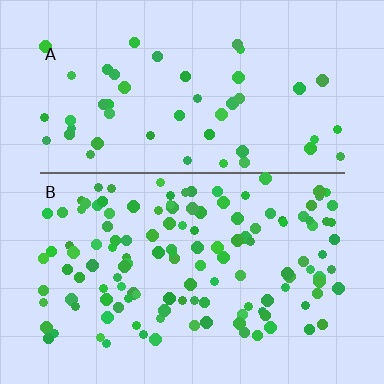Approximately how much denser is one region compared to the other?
Approximately 2.5× — region B over region A.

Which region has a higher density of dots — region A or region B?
B (the bottom).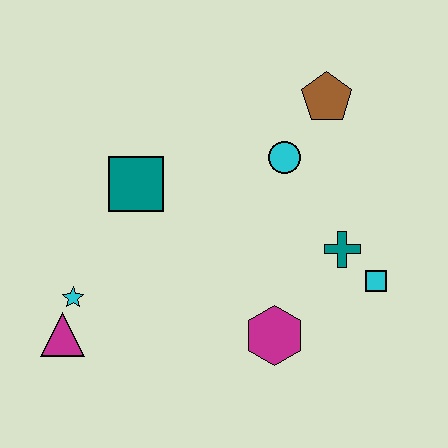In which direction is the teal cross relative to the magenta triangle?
The teal cross is to the right of the magenta triangle.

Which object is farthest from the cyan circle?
The magenta triangle is farthest from the cyan circle.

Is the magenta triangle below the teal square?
Yes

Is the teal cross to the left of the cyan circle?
No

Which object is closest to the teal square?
The cyan star is closest to the teal square.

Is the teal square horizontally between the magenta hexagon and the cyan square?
No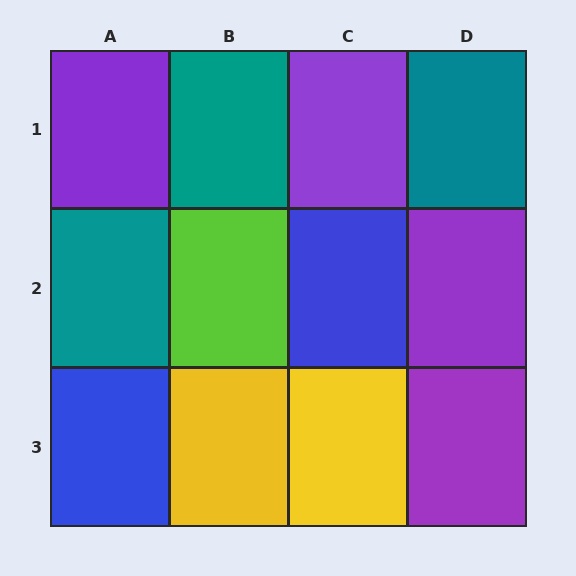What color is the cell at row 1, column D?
Teal.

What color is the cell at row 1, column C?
Purple.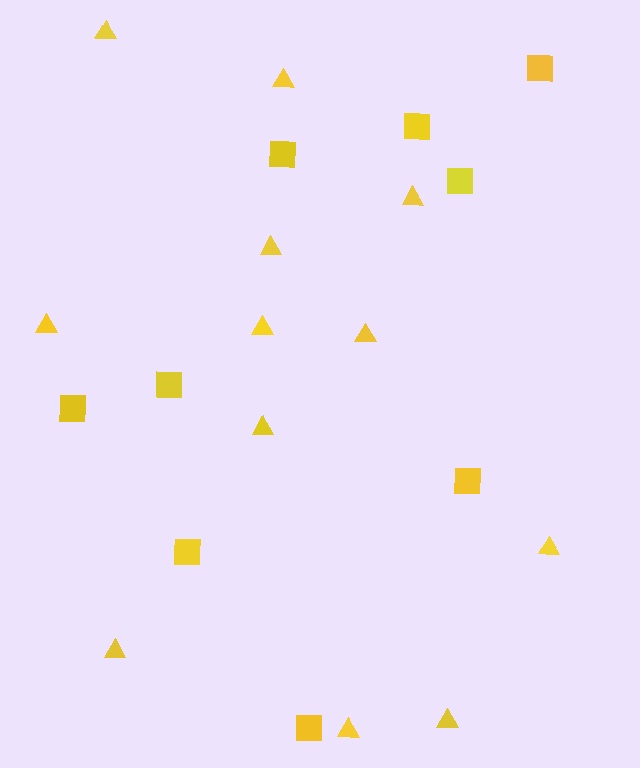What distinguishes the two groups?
There are 2 groups: one group of squares (9) and one group of triangles (12).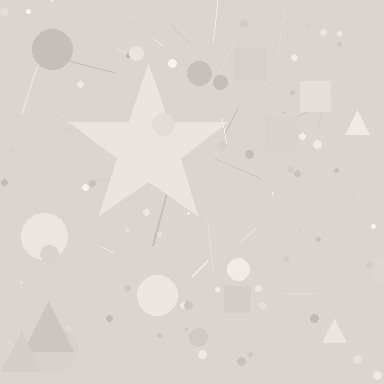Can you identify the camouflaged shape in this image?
The camouflaged shape is a star.